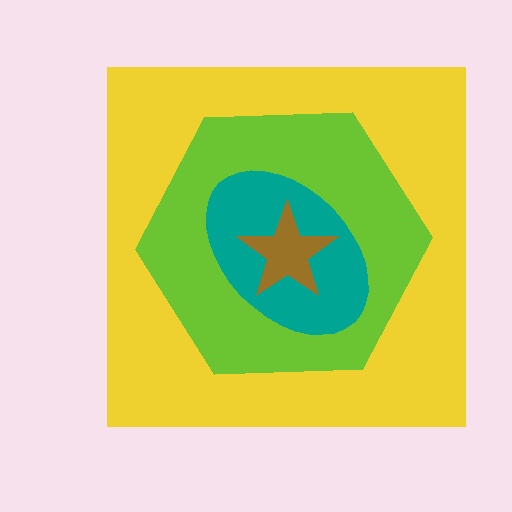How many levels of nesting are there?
4.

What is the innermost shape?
The brown star.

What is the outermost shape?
The yellow square.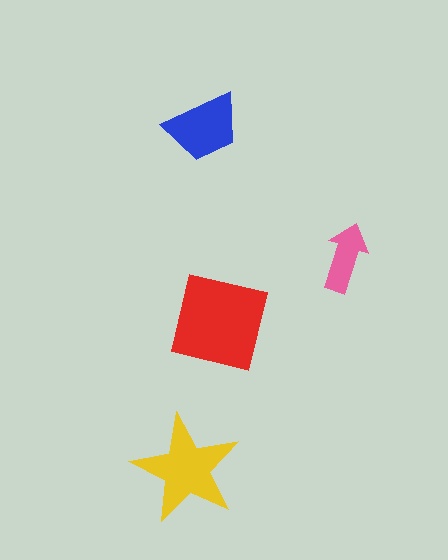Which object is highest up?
The blue trapezoid is topmost.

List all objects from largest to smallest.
The red square, the yellow star, the blue trapezoid, the pink arrow.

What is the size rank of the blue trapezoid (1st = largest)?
3rd.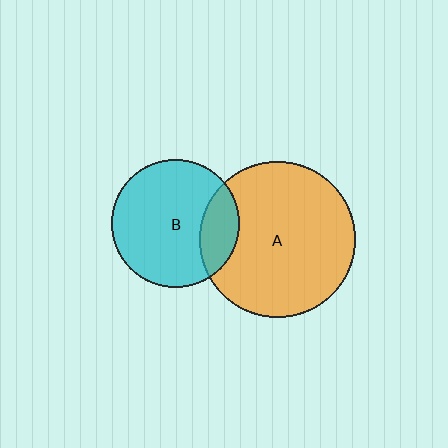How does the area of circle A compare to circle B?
Approximately 1.5 times.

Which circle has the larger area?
Circle A (orange).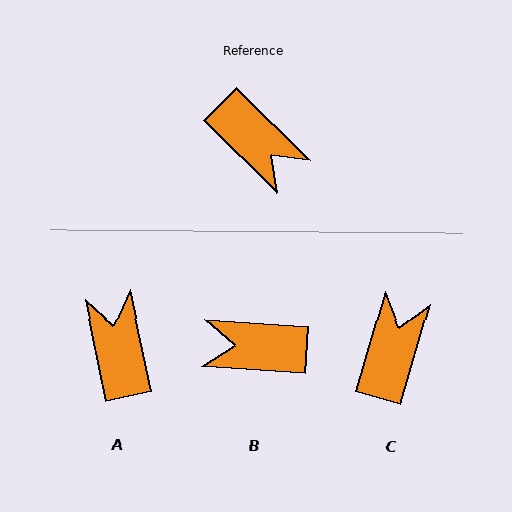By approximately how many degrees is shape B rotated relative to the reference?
Approximately 139 degrees clockwise.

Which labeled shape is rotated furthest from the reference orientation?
A, about 146 degrees away.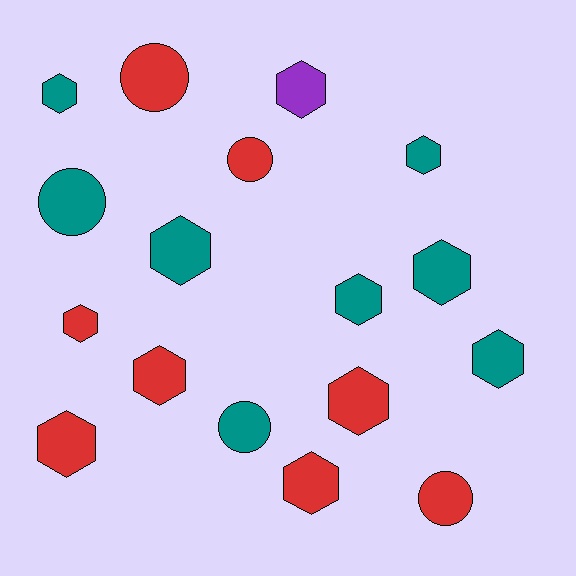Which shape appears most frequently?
Hexagon, with 12 objects.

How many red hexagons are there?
There are 5 red hexagons.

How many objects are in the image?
There are 17 objects.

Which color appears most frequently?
Teal, with 8 objects.